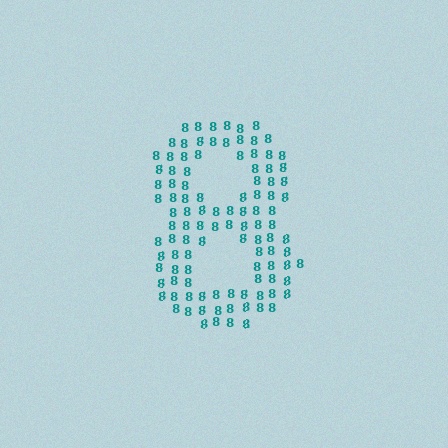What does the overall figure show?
The overall figure shows the digit 8.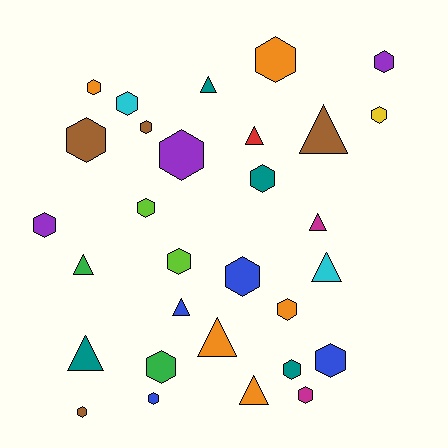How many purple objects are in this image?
There are 3 purple objects.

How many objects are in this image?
There are 30 objects.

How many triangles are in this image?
There are 10 triangles.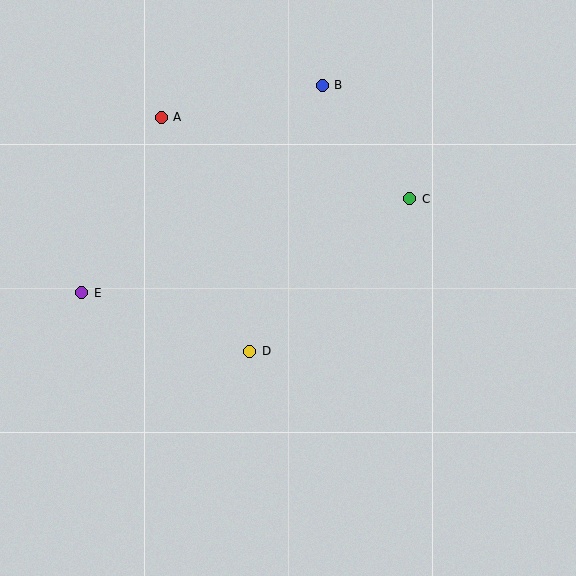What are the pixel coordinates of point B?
Point B is at (322, 85).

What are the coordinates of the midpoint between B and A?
The midpoint between B and A is at (242, 101).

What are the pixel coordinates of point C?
Point C is at (410, 199).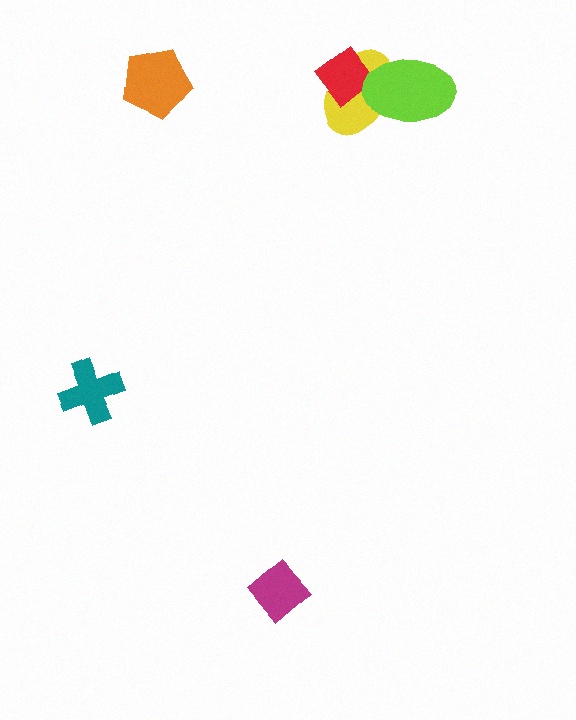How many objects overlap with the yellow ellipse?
2 objects overlap with the yellow ellipse.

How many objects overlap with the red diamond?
2 objects overlap with the red diamond.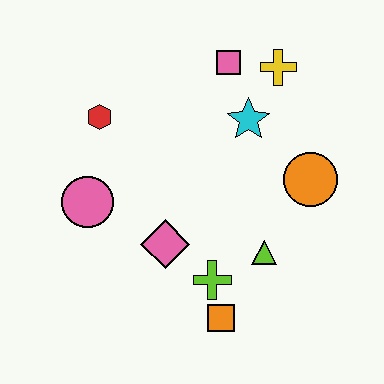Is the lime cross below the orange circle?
Yes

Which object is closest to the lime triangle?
The lime cross is closest to the lime triangle.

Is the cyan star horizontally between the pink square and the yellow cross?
Yes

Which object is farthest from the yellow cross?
The orange square is farthest from the yellow cross.